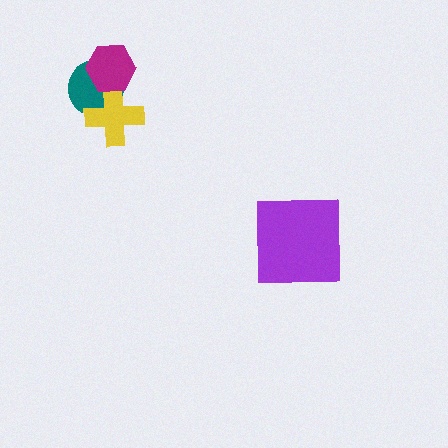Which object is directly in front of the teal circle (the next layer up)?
The yellow cross is directly in front of the teal circle.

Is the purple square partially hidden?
No, no other shape covers it.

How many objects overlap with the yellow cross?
2 objects overlap with the yellow cross.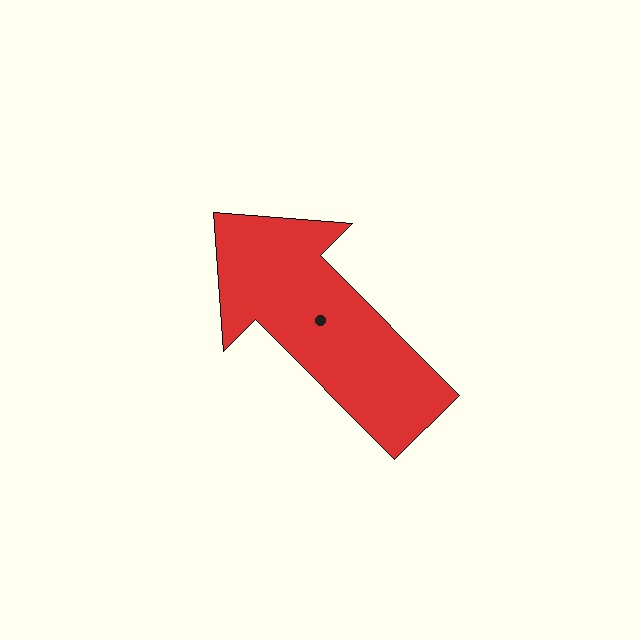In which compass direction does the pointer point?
Northwest.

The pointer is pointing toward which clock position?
Roughly 11 o'clock.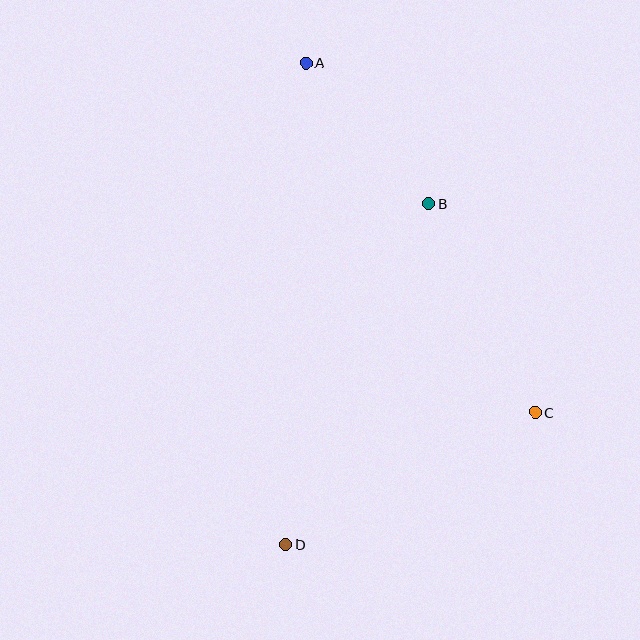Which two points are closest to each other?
Points A and B are closest to each other.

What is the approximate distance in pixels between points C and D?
The distance between C and D is approximately 282 pixels.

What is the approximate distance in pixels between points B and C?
The distance between B and C is approximately 234 pixels.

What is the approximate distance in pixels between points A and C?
The distance between A and C is approximately 418 pixels.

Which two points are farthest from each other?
Points A and D are farthest from each other.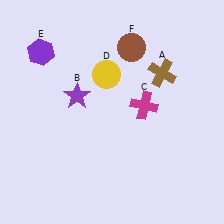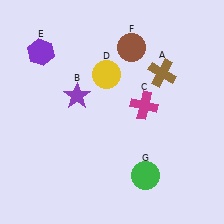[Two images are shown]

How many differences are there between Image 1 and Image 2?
There is 1 difference between the two images.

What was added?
A green circle (G) was added in Image 2.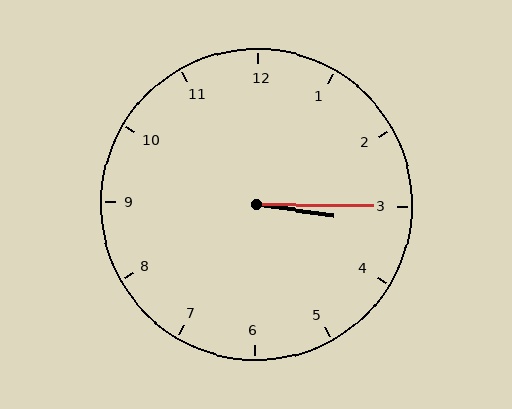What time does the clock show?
3:15.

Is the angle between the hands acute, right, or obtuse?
It is acute.